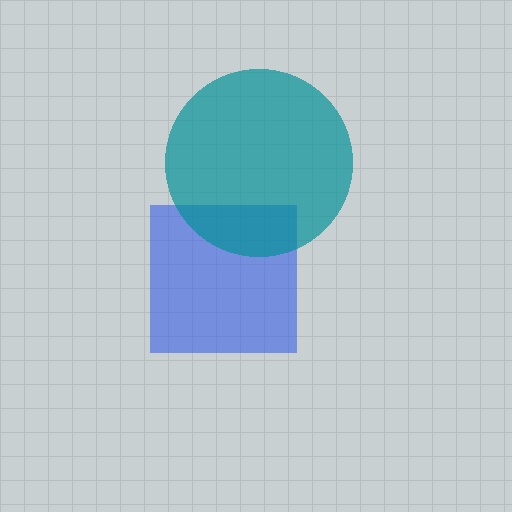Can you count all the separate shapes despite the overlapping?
Yes, there are 2 separate shapes.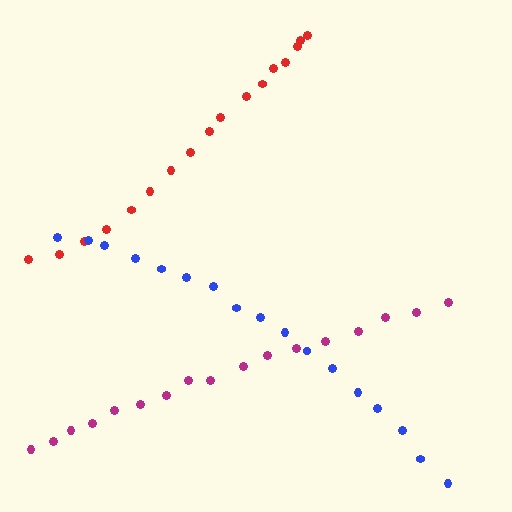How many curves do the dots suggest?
There are 3 distinct paths.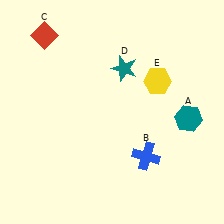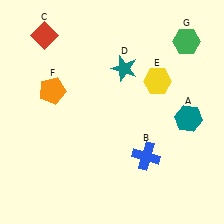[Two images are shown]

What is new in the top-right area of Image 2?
A green hexagon (G) was added in the top-right area of Image 2.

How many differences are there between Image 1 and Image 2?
There are 2 differences between the two images.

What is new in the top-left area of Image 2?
An orange pentagon (F) was added in the top-left area of Image 2.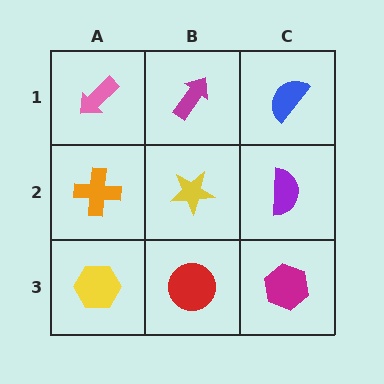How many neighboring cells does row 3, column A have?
2.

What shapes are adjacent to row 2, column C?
A blue semicircle (row 1, column C), a magenta hexagon (row 3, column C), a yellow star (row 2, column B).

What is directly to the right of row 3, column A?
A red circle.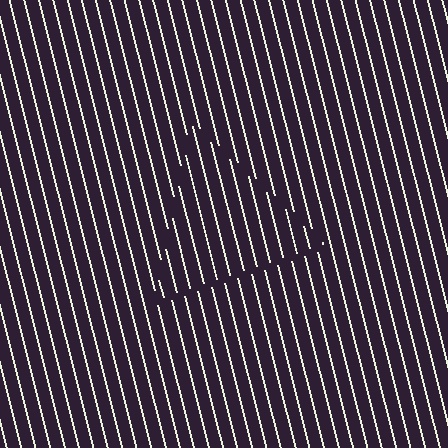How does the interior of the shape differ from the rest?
The interior of the shape contains the same grating, shifted by half a period — the contour is defined by the phase discontinuity where line-ends from the inner and outer gratings abut.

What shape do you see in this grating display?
An illusory triangle. The interior of the shape contains the same grating, shifted by half a period — the contour is defined by the phase discontinuity where line-ends from the inner and outer gratings abut.